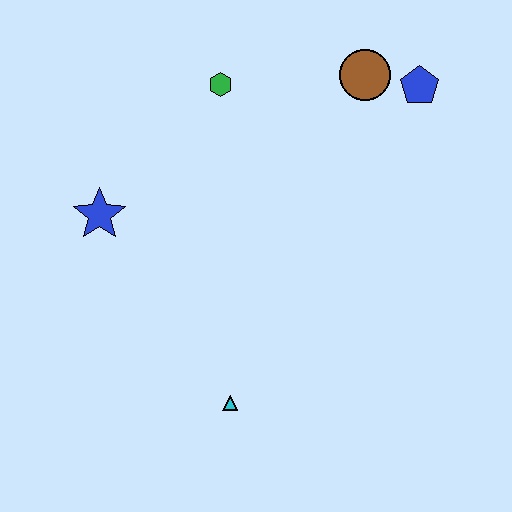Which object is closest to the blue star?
The green hexagon is closest to the blue star.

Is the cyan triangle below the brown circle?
Yes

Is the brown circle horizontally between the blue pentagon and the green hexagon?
Yes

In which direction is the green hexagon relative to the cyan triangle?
The green hexagon is above the cyan triangle.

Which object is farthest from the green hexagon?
The cyan triangle is farthest from the green hexagon.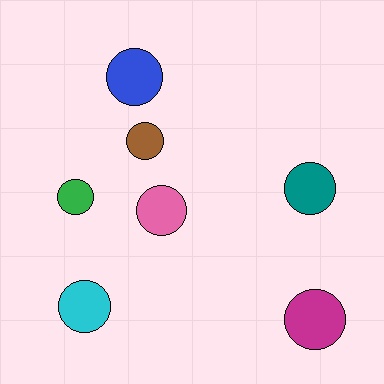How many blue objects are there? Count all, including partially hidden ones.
There is 1 blue object.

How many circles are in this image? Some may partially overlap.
There are 7 circles.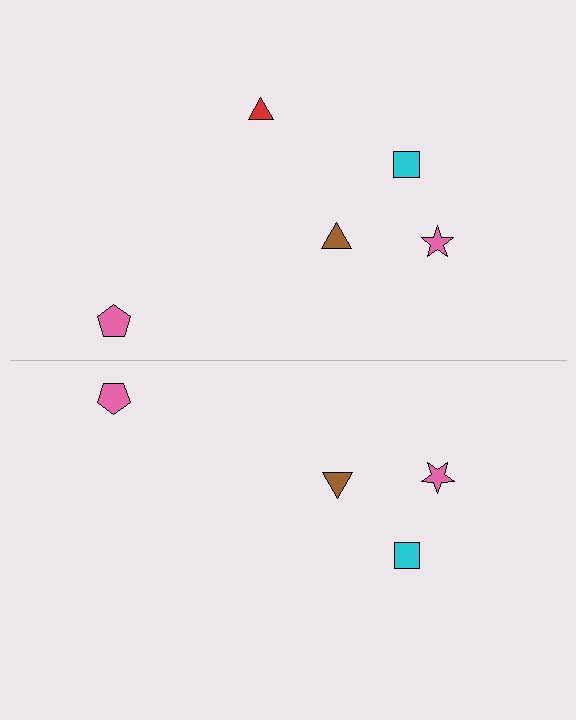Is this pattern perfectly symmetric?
No, the pattern is not perfectly symmetric. A red triangle is missing from the bottom side.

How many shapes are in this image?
There are 9 shapes in this image.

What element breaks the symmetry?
A red triangle is missing from the bottom side.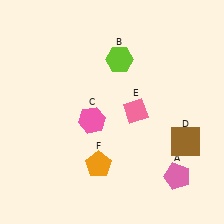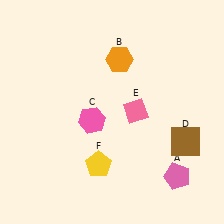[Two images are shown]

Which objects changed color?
B changed from lime to orange. F changed from orange to yellow.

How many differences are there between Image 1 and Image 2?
There are 2 differences between the two images.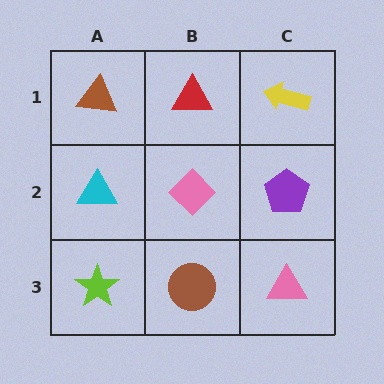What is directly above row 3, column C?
A purple pentagon.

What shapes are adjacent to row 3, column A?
A cyan triangle (row 2, column A), a brown circle (row 3, column B).